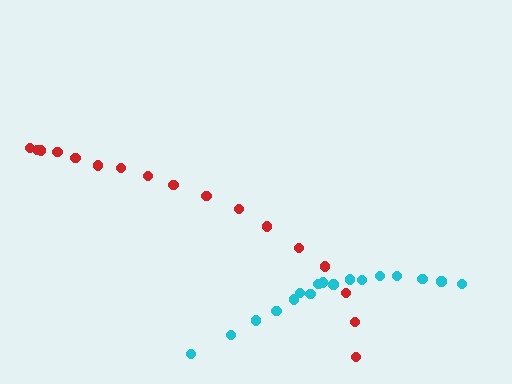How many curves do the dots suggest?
There are 2 distinct paths.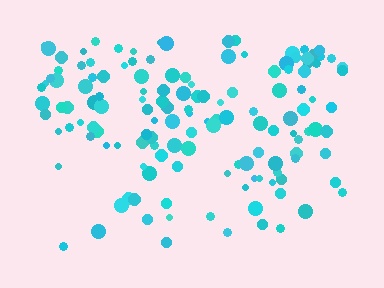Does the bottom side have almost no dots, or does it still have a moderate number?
Still a moderate number, just noticeably fewer than the top.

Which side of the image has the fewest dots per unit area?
The bottom.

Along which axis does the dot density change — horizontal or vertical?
Vertical.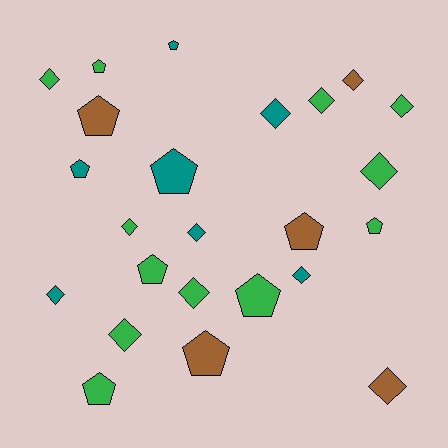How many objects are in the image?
There are 24 objects.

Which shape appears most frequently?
Diamond, with 13 objects.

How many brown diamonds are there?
There are 2 brown diamonds.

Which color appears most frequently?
Green, with 12 objects.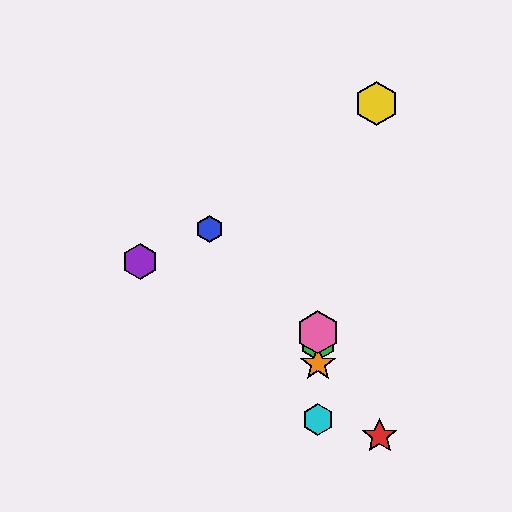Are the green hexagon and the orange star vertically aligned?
Yes, both are at x≈318.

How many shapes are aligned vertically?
4 shapes (the green hexagon, the orange star, the cyan hexagon, the pink hexagon) are aligned vertically.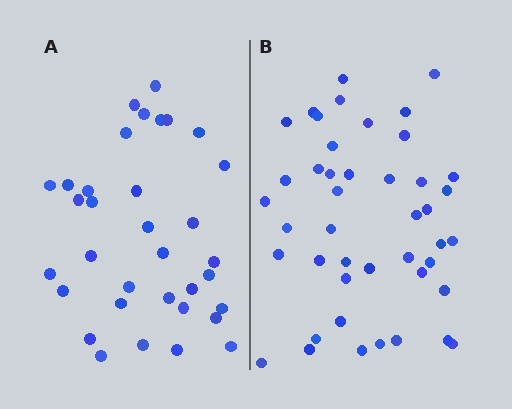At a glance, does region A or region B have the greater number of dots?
Region B (the right region) has more dots.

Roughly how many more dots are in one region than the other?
Region B has roughly 10 or so more dots than region A.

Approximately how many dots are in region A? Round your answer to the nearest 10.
About 30 dots. (The exact count is 34, which rounds to 30.)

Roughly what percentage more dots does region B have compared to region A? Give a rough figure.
About 30% more.